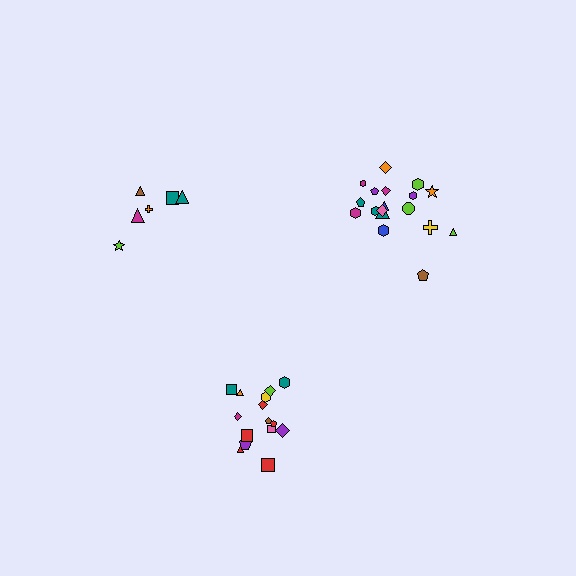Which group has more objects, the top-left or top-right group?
The top-right group.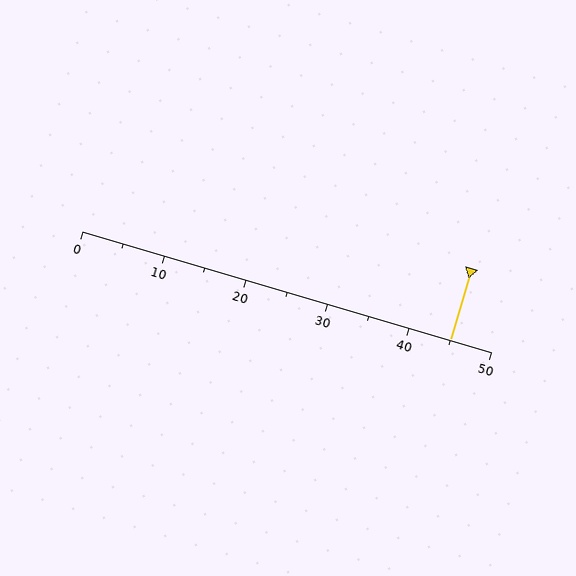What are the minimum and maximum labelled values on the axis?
The axis runs from 0 to 50.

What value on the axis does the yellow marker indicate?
The marker indicates approximately 45.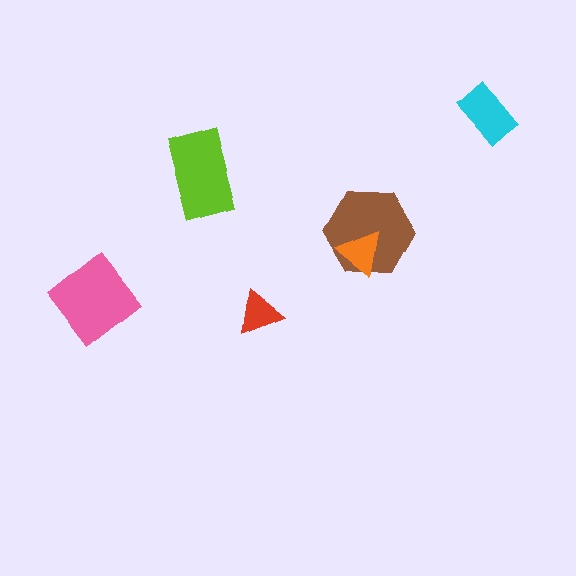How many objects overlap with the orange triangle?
1 object overlaps with the orange triangle.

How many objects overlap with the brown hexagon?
1 object overlaps with the brown hexagon.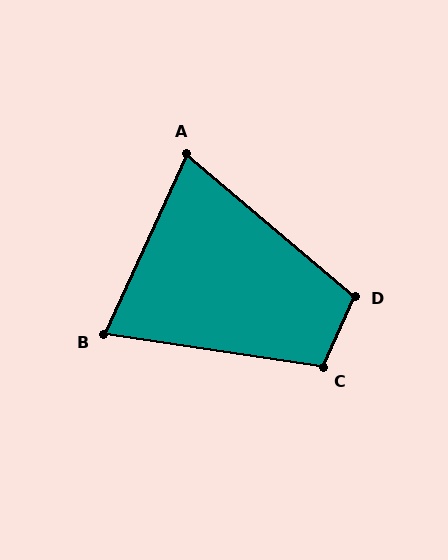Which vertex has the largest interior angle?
D, at approximately 106 degrees.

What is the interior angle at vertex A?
Approximately 74 degrees (acute).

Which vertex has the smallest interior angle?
B, at approximately 74 degrees.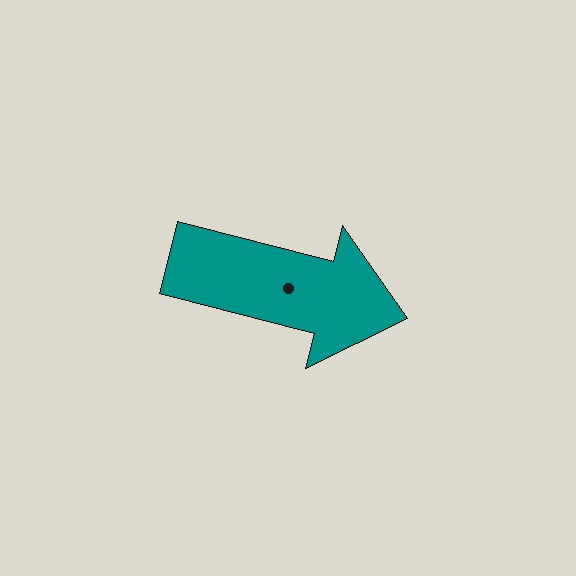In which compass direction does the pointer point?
East.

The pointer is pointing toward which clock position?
Roughly 3 o'clock.